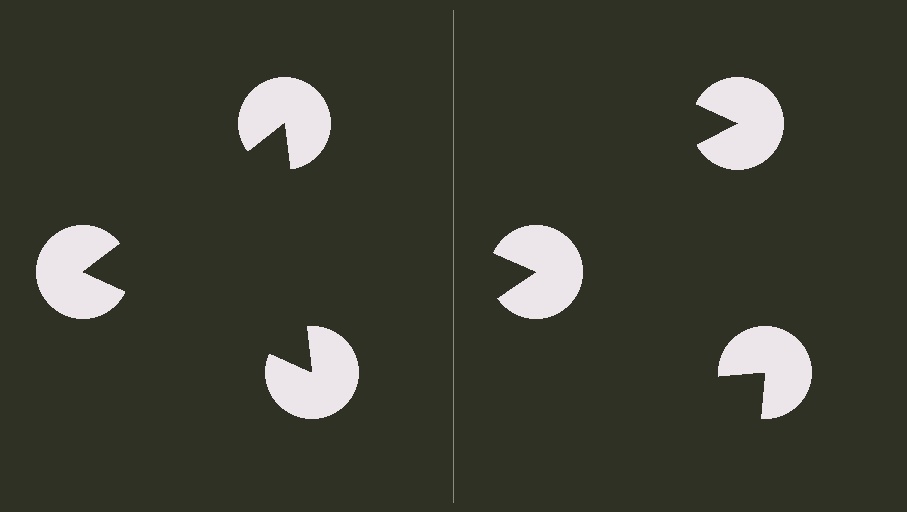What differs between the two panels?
The pac-man discs are positioned identically on both sides; only the wedge orientations differ. On the left they align to a triangle; on the right they are misaligned.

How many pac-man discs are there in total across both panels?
6 — 3 on each side.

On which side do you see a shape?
An illusory triangle appears on the left side. On the right side the wedge cuts are rotated, so no coherent shape forms.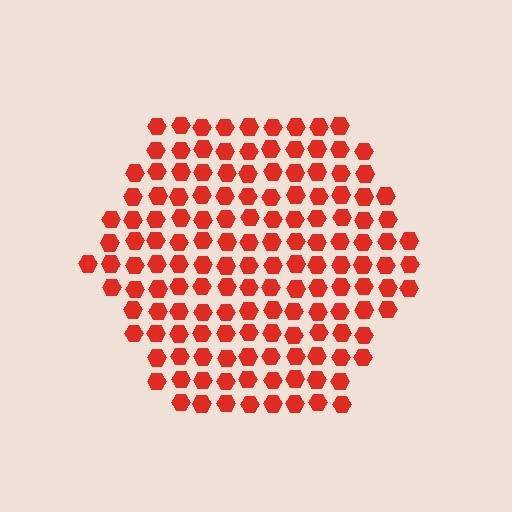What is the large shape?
The large shape is a hexagon.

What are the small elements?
The small elements are hexagons.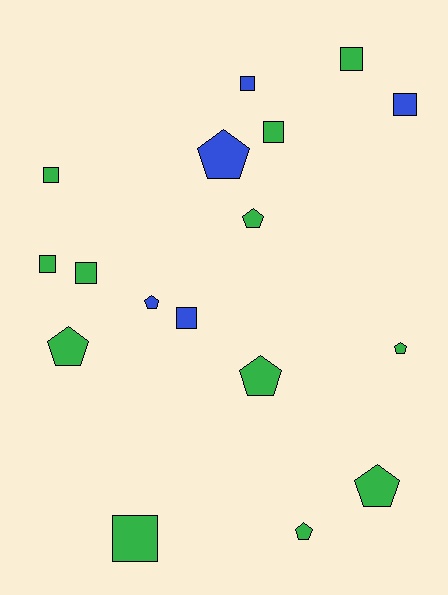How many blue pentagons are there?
There are 2 blue pentagons.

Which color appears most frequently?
Green, with 12 objects.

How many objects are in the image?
There are 17 objects.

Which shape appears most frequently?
Square, with 9 objects.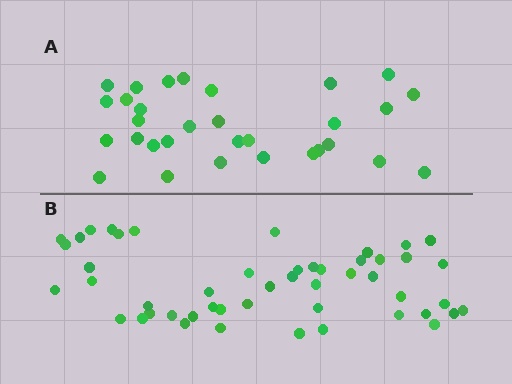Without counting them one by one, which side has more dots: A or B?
Region B (the bottom region) has more dots.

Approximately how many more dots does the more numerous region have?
Region B has approximately 20 more dots than region A.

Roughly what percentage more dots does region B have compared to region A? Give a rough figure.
About 60% more.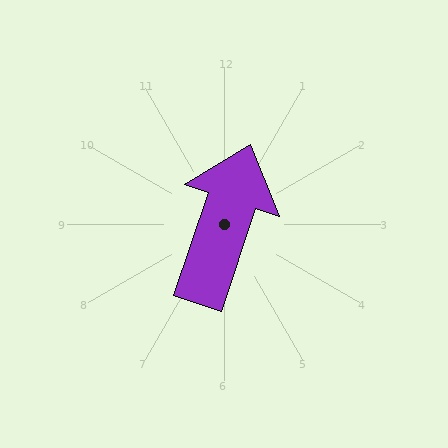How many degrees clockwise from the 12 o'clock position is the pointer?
Approximately 19 degrees.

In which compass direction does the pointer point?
North.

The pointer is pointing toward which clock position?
Roughly 1 o'clock.